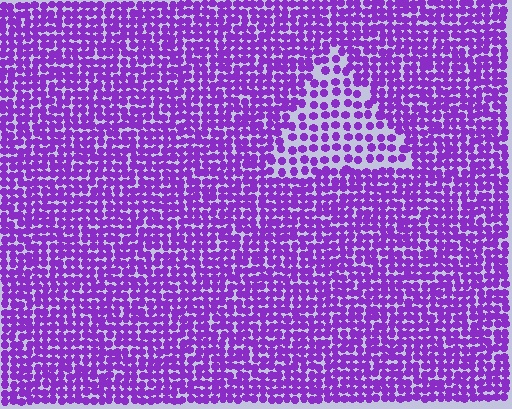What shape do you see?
I see a triangle.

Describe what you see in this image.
The image contains small purple elements arranged at two different densities. A triangle-shaped region is visible where the elements are less densely packed than the surrounding area.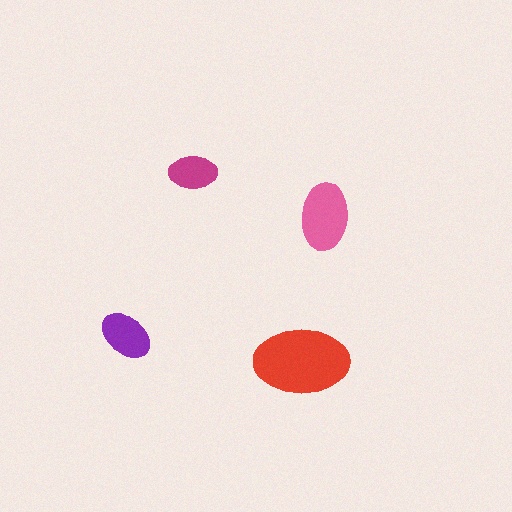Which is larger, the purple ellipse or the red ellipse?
The red one.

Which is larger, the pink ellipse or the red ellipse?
The red one.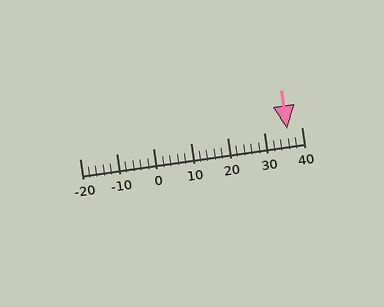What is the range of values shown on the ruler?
The ruler shows values from -20 to 40.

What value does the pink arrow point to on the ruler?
The pink arrow points to approximately 36.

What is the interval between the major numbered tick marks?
The major tick marks are spaced 10 units apart.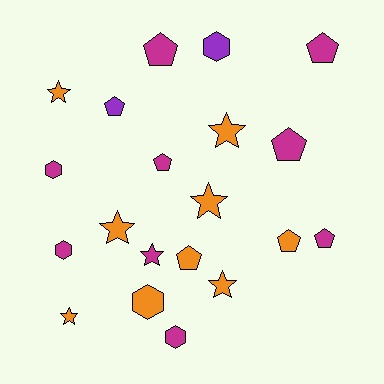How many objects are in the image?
There are 20 objects.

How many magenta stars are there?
There is 1 magenta star.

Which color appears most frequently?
Orange, with 9 objects.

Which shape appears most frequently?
Pentagon, with 8 objects.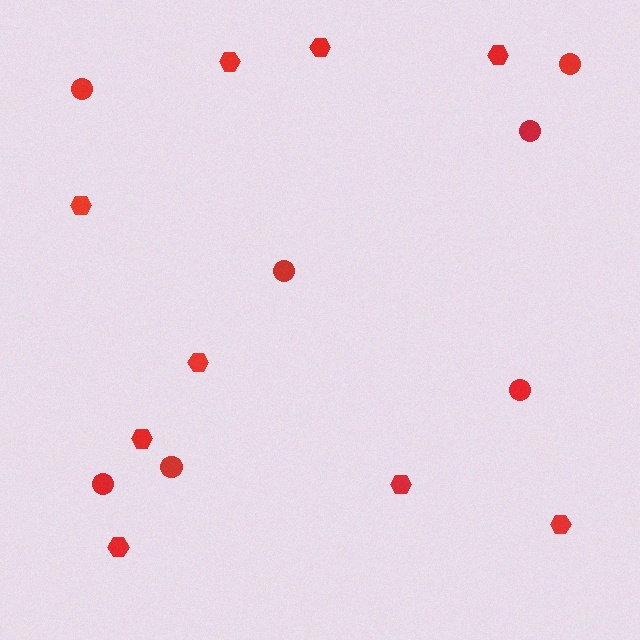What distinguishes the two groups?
There are 2 groups: one group of hexagons (9) and one group of circles (7).